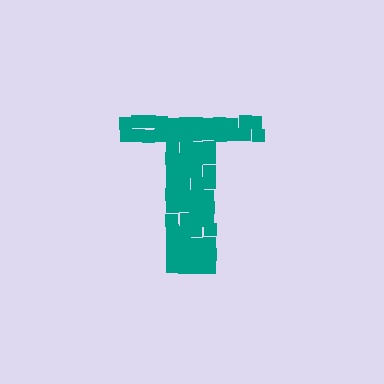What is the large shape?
The large shape is the letter T.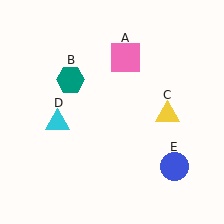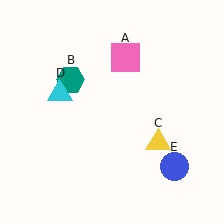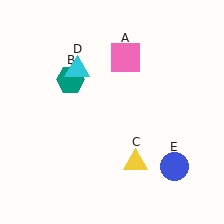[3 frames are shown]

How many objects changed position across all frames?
2 objects changed position: yellow triangle (object C), cyan triangle (object D).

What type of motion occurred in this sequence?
The yellow triangle (object C), cyan triangle (object D) rotated clockwise around the center of the scene.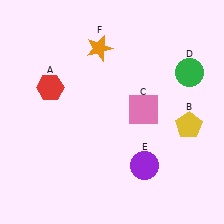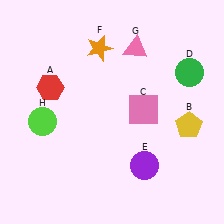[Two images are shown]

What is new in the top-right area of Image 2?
A pink triangle (G) was added in the top-right area of Image 2.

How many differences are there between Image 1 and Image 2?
There are 2 differences between the two images.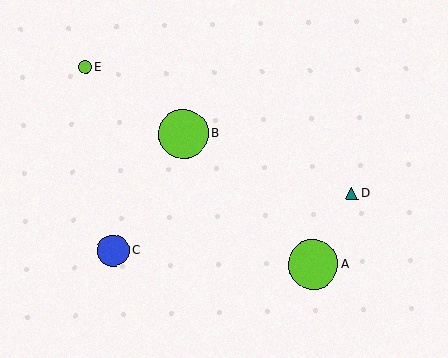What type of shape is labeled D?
Shape D is a teal triangle.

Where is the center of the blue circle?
The center of the blue circle is at (113, 250).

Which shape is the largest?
The lime circle (labeled A) is the largest.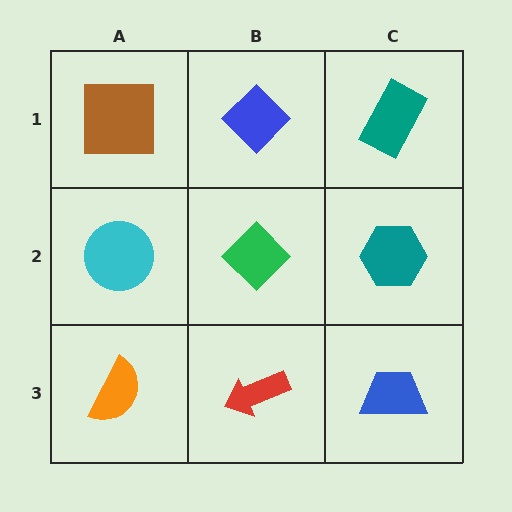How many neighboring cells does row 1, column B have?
3.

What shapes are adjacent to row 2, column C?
A teal rectangle (row 1, column C), a blue trapezoid (row 3, column C), a green diamond (row 2, column B).